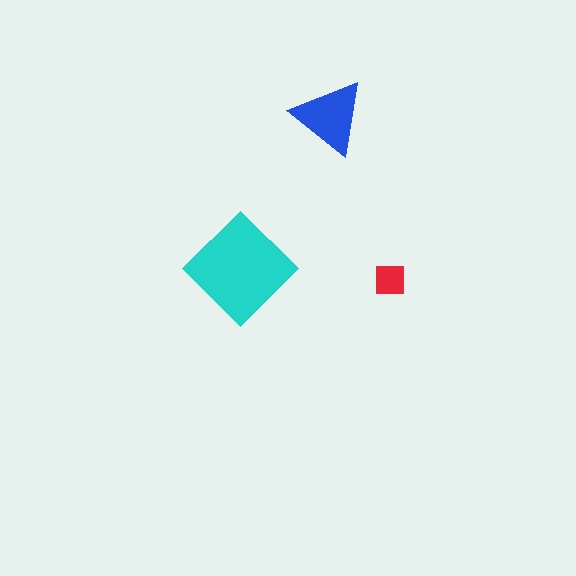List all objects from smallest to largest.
The red square, the blue triangle, the cyan diamond.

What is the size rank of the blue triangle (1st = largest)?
2nd.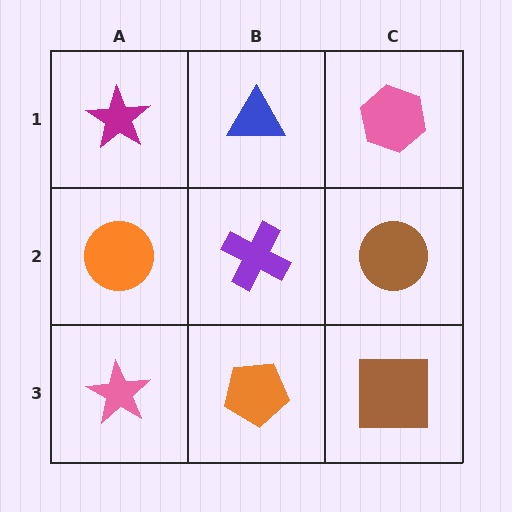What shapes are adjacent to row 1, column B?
A purple cross (row 2, column B), a magenta star (row 1, column A), a pink hexagon (row 1, column C).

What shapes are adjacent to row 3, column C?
A brown circle (row 2, column C), an orange pentagon (row 3, column B).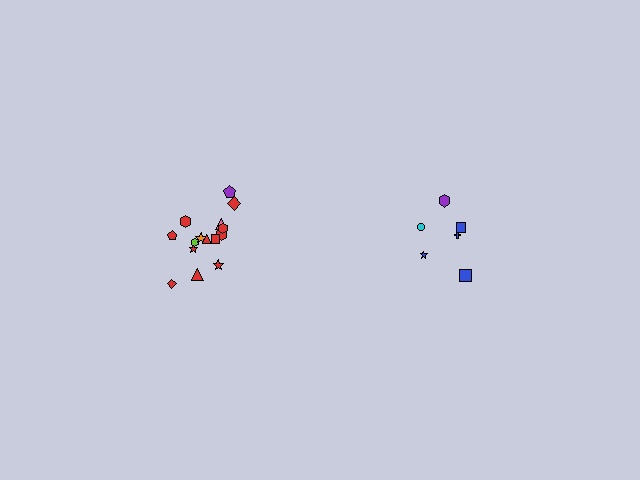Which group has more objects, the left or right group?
The left group.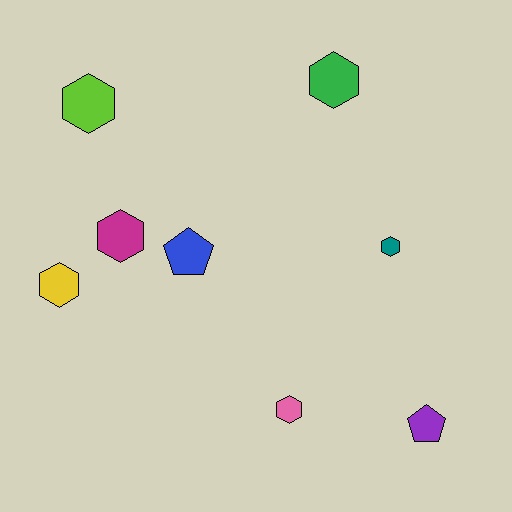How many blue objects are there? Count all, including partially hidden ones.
There is 1 blue object.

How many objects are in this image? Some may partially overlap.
There are 8 objects.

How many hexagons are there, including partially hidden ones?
There are 6 hexagons.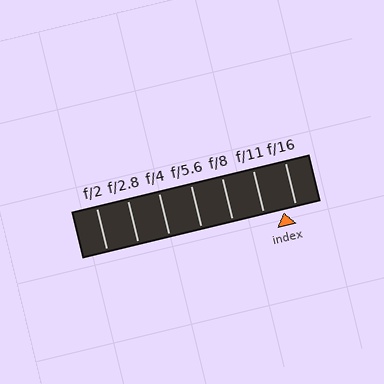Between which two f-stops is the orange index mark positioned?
The index mark is between f/11 and f/16.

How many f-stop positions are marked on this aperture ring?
There are 7 f-stop positions marked.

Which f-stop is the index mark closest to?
The index mark is closest to f/16.